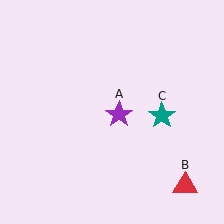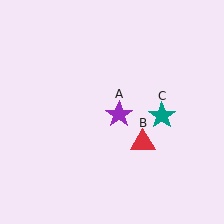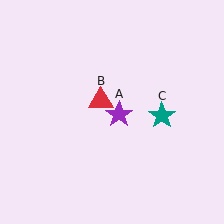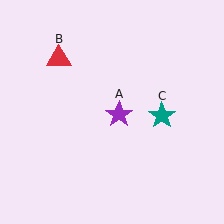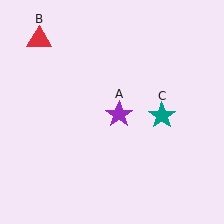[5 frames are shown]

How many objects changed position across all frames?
1 object changed position: red triangle (object B).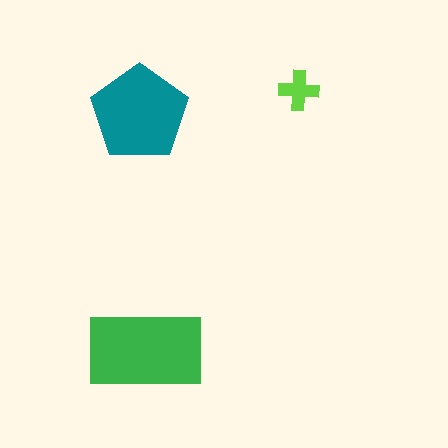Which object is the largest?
The green rectangle.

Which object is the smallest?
The lime cross.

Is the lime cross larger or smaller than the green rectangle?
Smaller.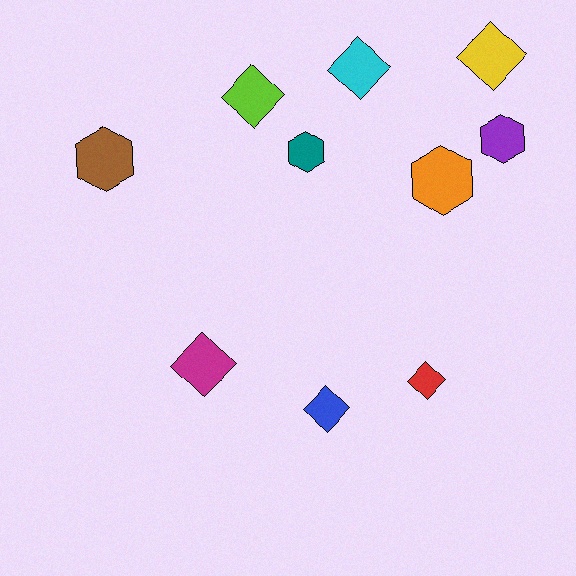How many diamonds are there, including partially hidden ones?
There are 6 diamonds.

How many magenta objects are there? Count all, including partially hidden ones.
There is 1 magenta object.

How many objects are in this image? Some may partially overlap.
There are 10 objects.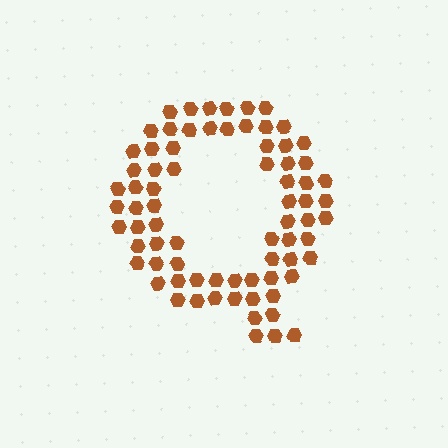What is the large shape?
The large shape is the letter Q.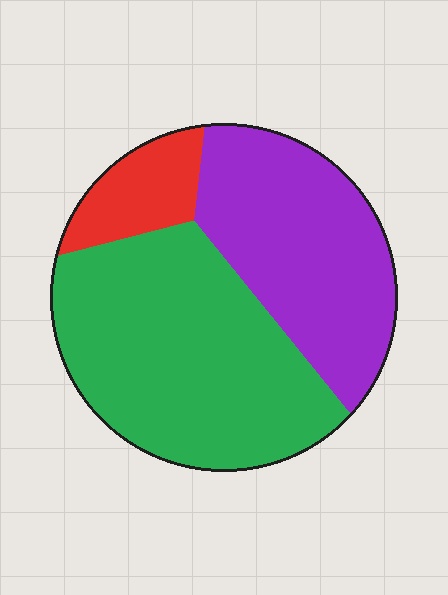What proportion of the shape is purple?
Purple covers roughly 35% of the shape.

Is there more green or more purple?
Green.